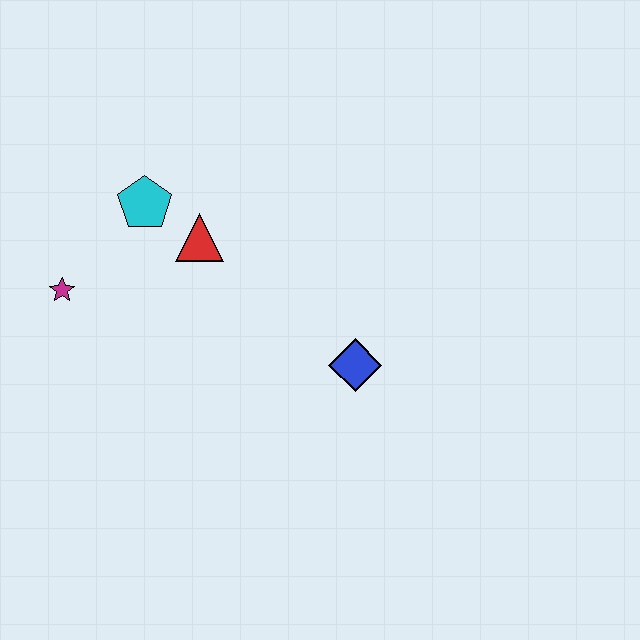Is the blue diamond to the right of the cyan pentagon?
Yes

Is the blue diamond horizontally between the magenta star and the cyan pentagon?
No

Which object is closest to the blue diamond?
The red triangle is closest to the blue diamond.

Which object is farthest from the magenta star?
The blue diamond is farthest from the magenta star.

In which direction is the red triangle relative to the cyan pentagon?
The red triangle is to the right of the cyan pentagon.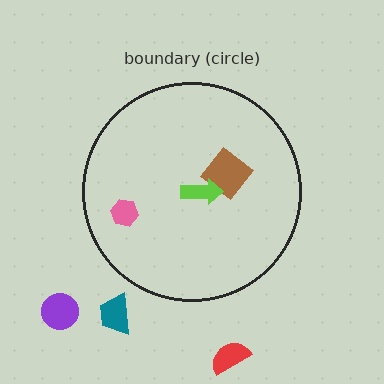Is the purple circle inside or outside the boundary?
Outside.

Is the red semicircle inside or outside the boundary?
Outside.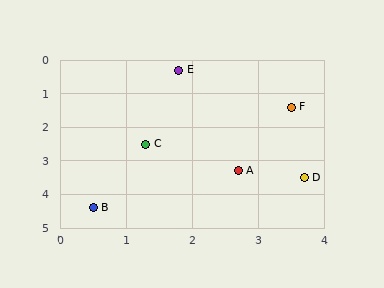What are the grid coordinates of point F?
Point F is at approximately (3.5, 1.4).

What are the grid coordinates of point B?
Point B is at approximately (0.5, 4.4).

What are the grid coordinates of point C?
Point C is at approximately (1.3, 2.5).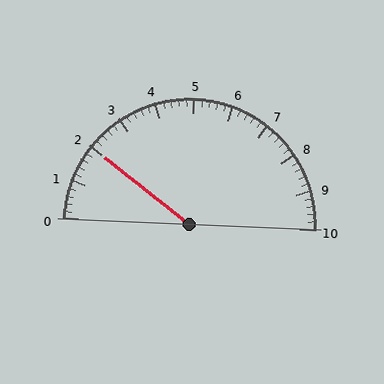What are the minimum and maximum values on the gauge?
The gauge ranges from 0 to 10.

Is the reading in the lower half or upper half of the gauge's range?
The reading is in the lower half of the range (0 to 10).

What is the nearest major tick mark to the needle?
The nearest major tick mark is 2.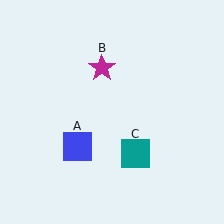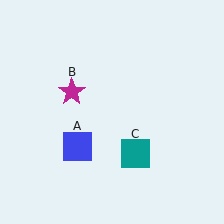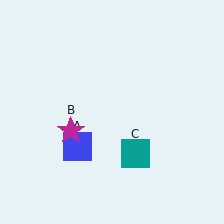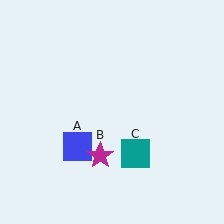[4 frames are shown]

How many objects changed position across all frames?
1 object changed position: magenta star (object B).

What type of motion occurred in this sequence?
The magenta star (object B) rotated counterclockwise around the center of the scene.